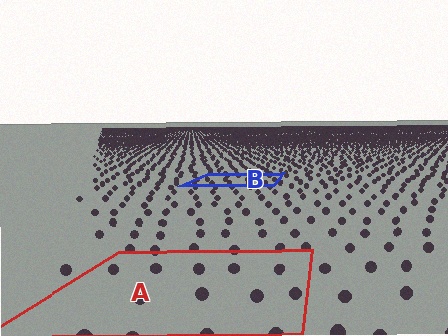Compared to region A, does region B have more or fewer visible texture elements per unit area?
Region B has more texture elements per unit area — they are packed more densely because it is farther away.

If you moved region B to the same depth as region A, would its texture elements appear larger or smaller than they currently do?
They would appear larger. At a closer depth, the same texture elements are projected at a bigger on-screen size.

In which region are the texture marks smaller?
The texture marks are smaller in region B, because it is farther away.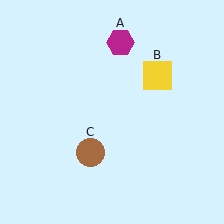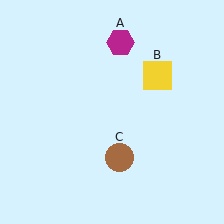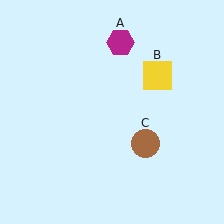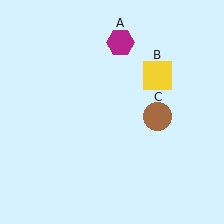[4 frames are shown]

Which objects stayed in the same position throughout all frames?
Magenta hexagon (object A) and yellow square (object B) remained stationary.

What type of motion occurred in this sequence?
The brown circle (object C) rotated counterclockwise around the center of the scene.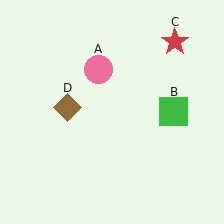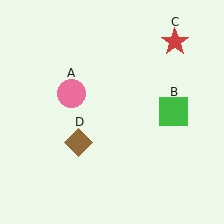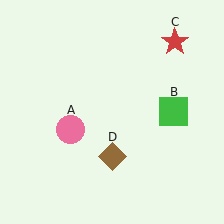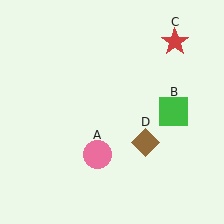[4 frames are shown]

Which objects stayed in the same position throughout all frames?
Green square (object B) and red star (object C) remained stationary.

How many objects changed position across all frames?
2 objects changed position: pink circle (object A), brown diamond (object D).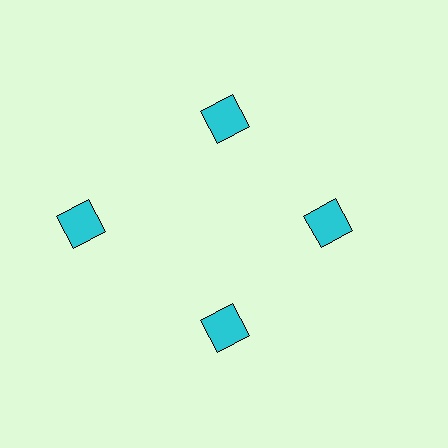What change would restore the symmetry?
The symmetry would be restored by moving it inward, back onto the ring so that all 4 squares sit at equal angles and equal distance from the center.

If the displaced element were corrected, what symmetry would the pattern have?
It would have 4-fold rotational symmetry — the pattern would map onto itself every 90 degrees.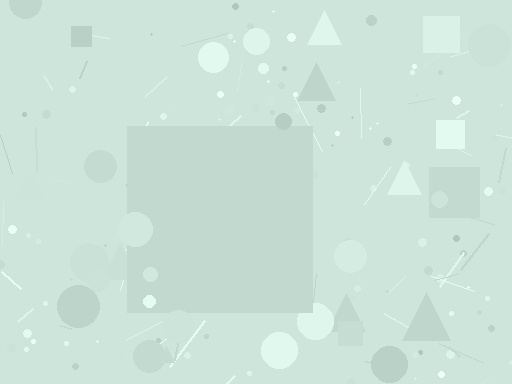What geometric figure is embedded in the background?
A square is embedded in the background.